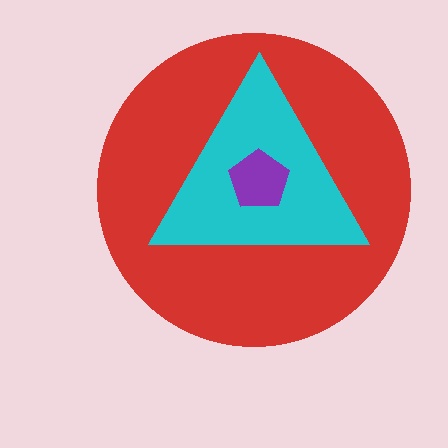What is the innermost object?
The purple pentagon.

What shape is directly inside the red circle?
The cyan triangle.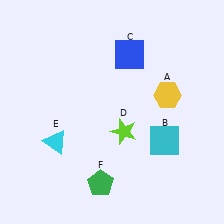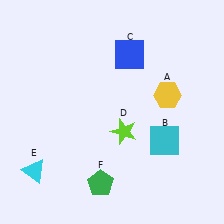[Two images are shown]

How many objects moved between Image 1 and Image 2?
1 object moved between the two images.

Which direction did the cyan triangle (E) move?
The cyan triangle (E) moved down.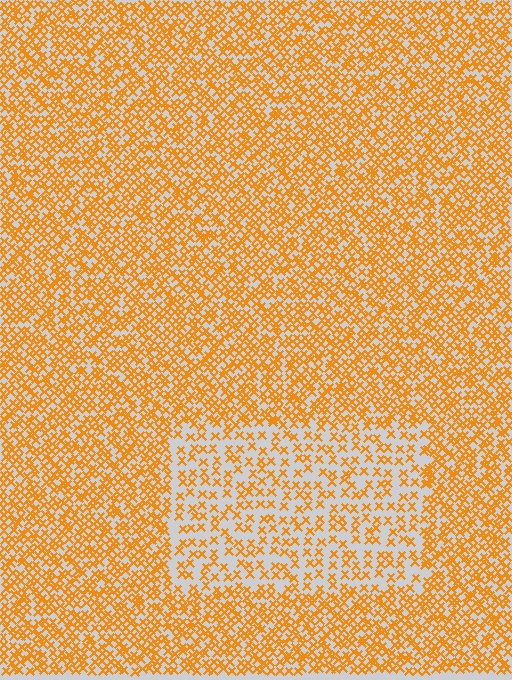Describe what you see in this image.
The image contains small orange elements arranged at two different densities. A rectangle-shaped region is visible where the elements are less densely packed than the surrounding area.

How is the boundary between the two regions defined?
The boundary is defined by a change in element density (approximately 2.1x ratio). All elements are the same color, size, and shape.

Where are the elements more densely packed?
The elements are more densely packed outside the rectangle boundary.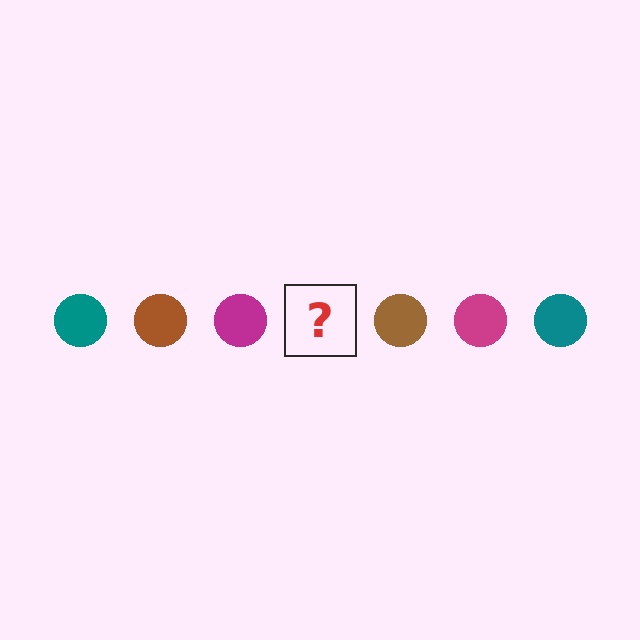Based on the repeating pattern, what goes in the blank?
The blank should be a teal circle.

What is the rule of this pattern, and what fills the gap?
The rule is that the pattern cycles through teal, brown, magenta circles. The gap should be filled with a teal circle.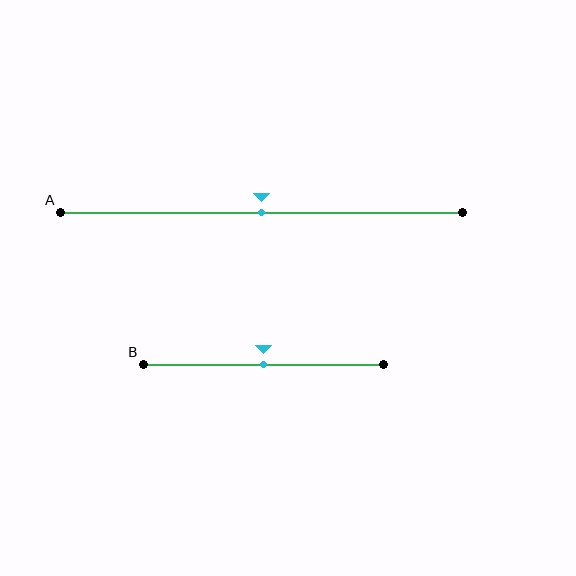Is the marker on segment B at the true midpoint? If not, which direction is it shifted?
Yes, the marker on segment B is at the true midpoint.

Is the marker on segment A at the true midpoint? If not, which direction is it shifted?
Yes, the marker on segment A is at the true midpoint.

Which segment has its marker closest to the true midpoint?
Segment A has its marker closest to the true midpoint.